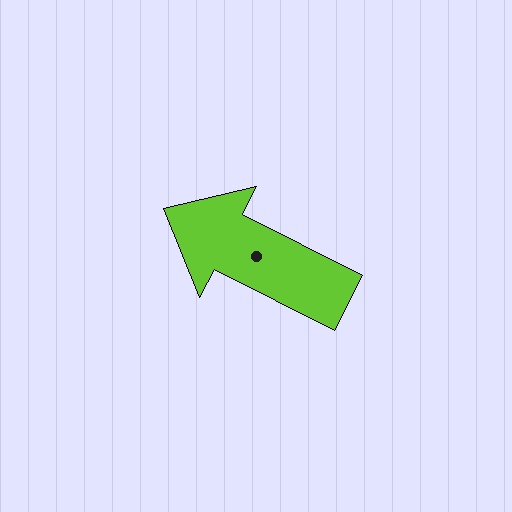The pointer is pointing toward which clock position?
Roughly 10 o'clock.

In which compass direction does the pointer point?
Northwest.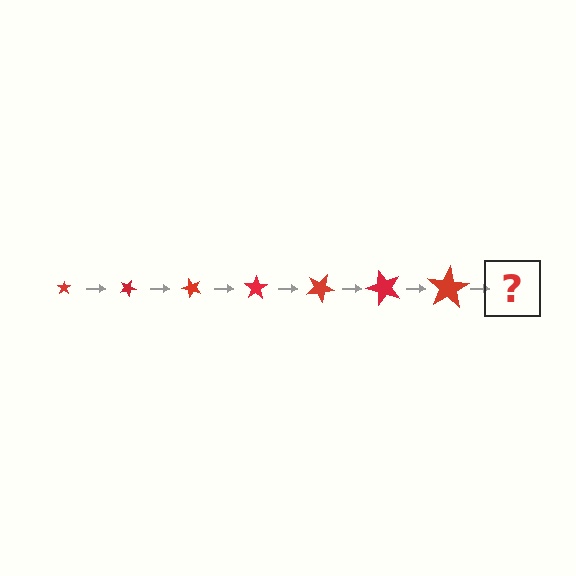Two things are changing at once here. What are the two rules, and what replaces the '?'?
The two rules are that the star grows larger each step and it rotates 25 degrees each step. The '?' should be a star, larger than the previous one and rotated 175 degrees from the start.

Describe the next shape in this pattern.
It should be a star, larger than the previous one and rotated 175 degrees from the start.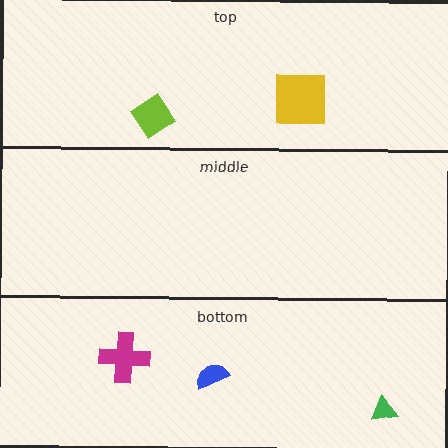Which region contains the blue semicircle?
The bottom region.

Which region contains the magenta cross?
The bottom region.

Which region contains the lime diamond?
The top region.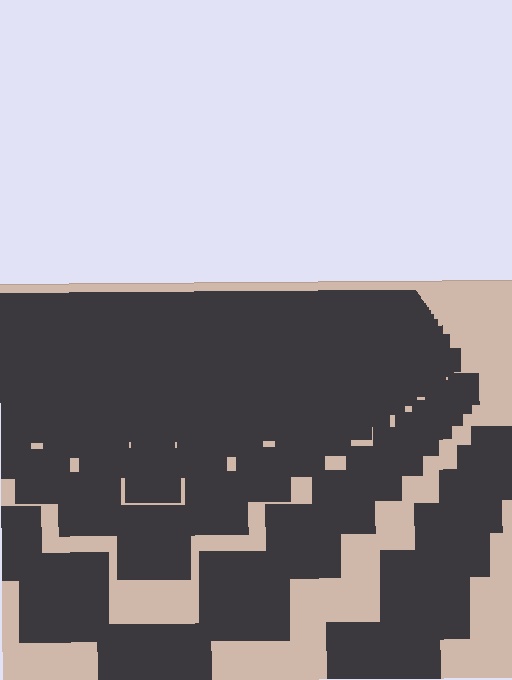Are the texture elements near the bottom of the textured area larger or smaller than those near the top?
Larger. Near the bottom, elements are closer to the viewer and appear at a bigger on-screen size.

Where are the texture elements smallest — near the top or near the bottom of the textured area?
Near the top.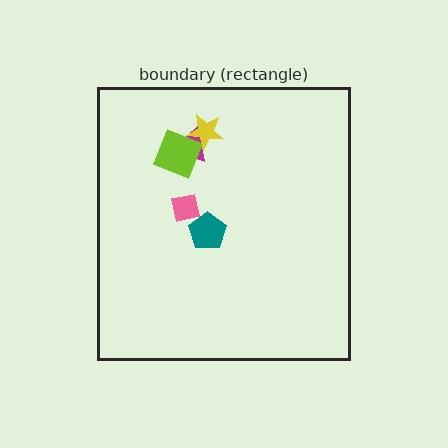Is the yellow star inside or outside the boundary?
Inside.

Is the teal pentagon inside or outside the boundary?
Inside.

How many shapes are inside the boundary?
5 inside, 0 outside.